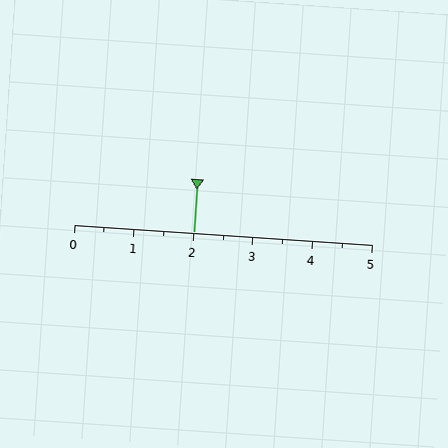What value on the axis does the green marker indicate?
The marker indicates approximately 2.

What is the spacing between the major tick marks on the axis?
The major ticks are spaced 1 apart.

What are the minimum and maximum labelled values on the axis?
The axis runs from 0 to 5.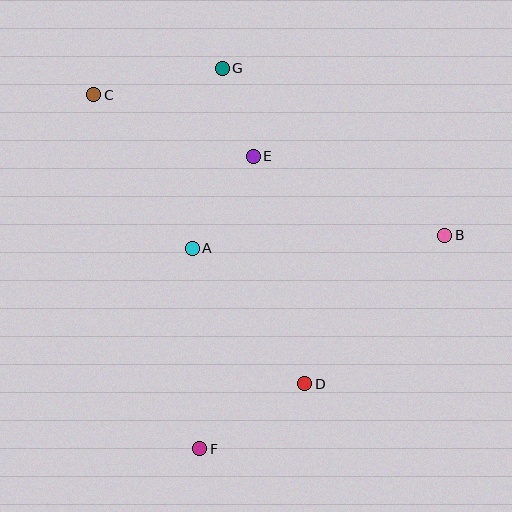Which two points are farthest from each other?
Points F and G are farthest from each other.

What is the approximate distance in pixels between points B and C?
The distance between B and C is approximately 378 pixels.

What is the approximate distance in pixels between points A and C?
The distance between A and C is approximately 183 pixels.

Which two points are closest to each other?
Points E and G are closest to each other.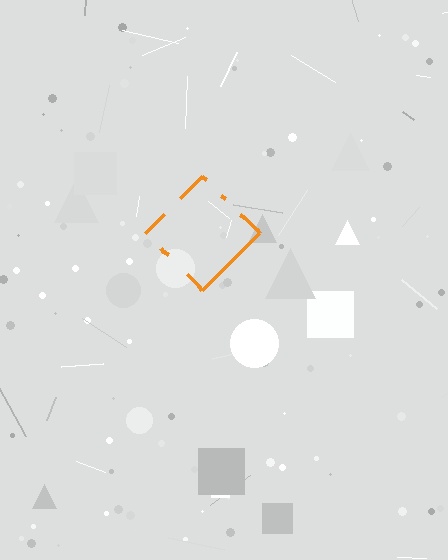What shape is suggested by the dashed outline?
The dashed outline suggests a diamond.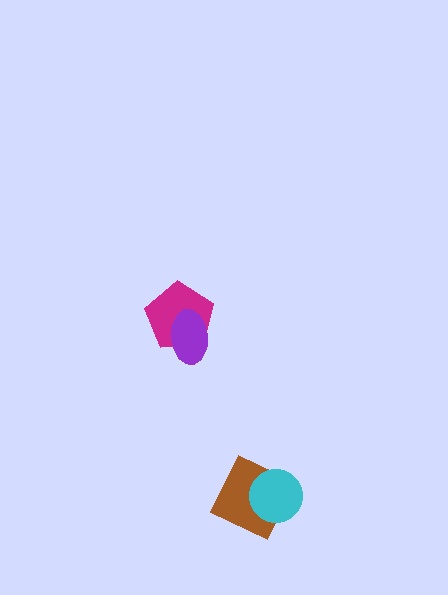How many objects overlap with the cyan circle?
1 object overlaps with the cyan circle.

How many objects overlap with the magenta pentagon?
1 object overlaps with the magenta pentagon.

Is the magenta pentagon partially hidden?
Yes, it is partially covered by another shape.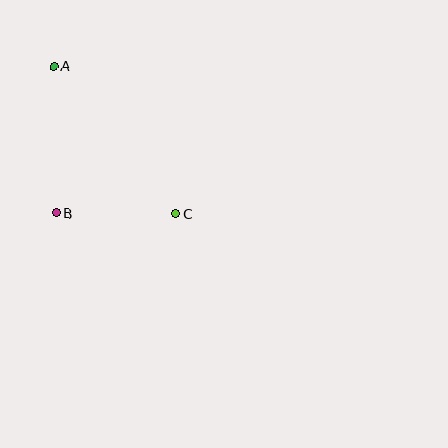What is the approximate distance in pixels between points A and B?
The distance between A and B is approximately 146 pixels.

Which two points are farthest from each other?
Points A and C are farthest from each other.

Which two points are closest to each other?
Points B and C are closest to each other.